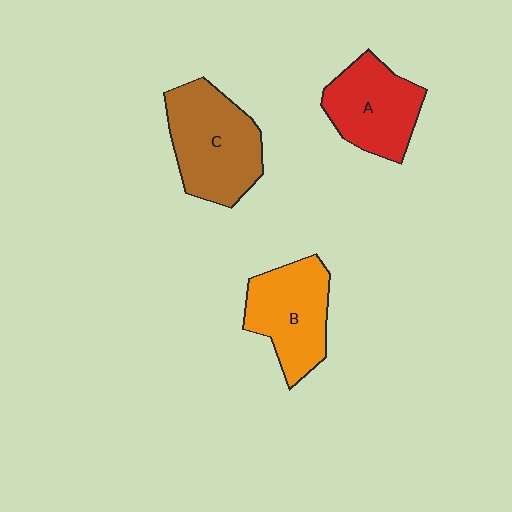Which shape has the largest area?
Shape C (brown).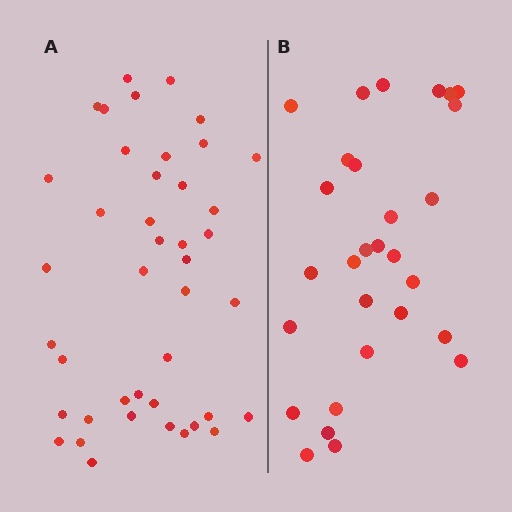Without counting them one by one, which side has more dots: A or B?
Region A (the left region) has more dots.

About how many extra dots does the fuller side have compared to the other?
Region A has approximately 15 more dots than region B.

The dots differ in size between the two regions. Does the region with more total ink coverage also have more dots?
No. Region B has more total ink coverage because its dots are larger, but region A actually contains more individual dots. Total area can be misleading — the number of items is what matters here.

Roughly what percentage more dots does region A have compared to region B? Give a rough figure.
About 45% more.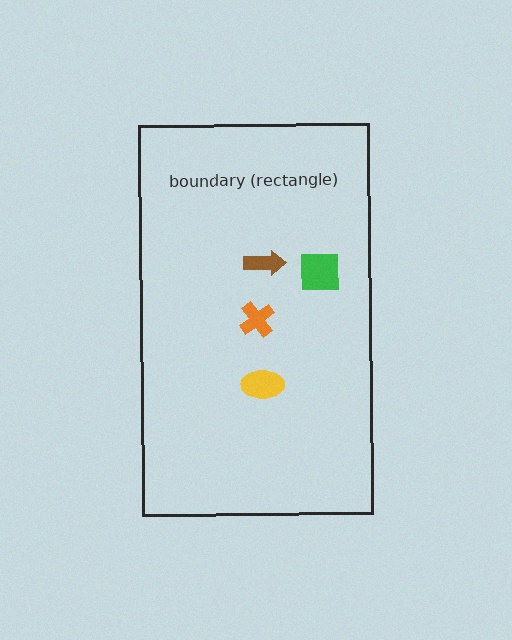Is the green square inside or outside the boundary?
Inside.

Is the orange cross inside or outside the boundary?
Inside.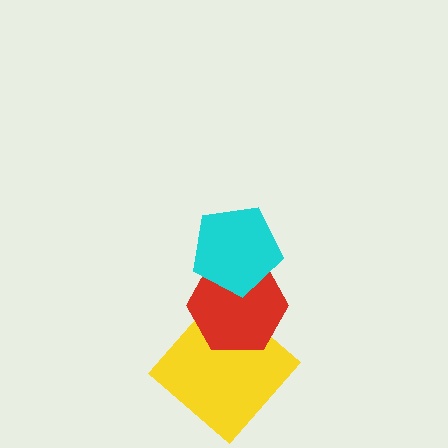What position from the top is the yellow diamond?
The yellow diamond is 3rd from the top.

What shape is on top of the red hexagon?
The cyan pentagon is on top of the red hexagon.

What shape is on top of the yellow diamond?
The red hexagon is on top of the yellow diamond.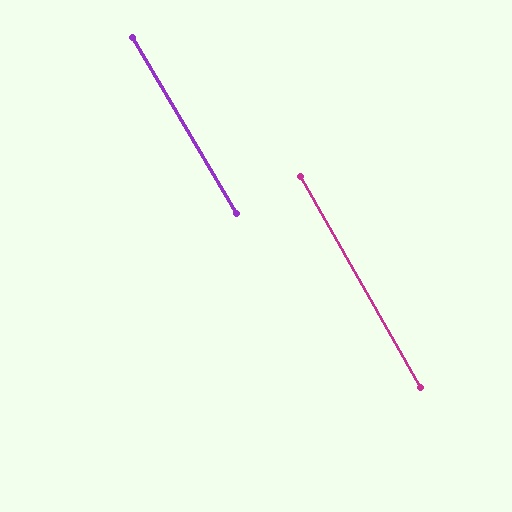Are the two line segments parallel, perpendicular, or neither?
Parallel — their directions differ by only 1.0°.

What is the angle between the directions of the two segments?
Approximately 1 degree.